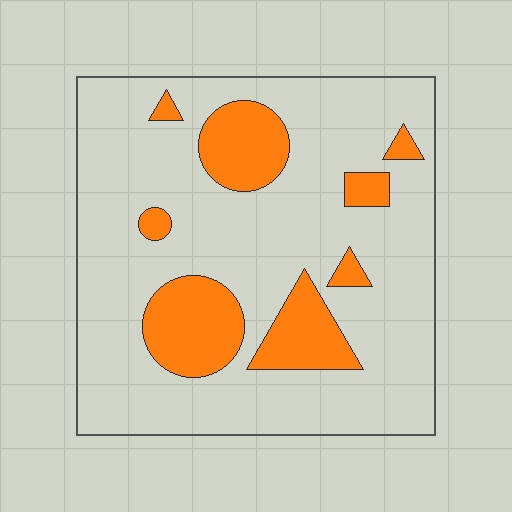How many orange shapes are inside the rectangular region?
8.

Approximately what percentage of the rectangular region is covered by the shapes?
Approximately 20%.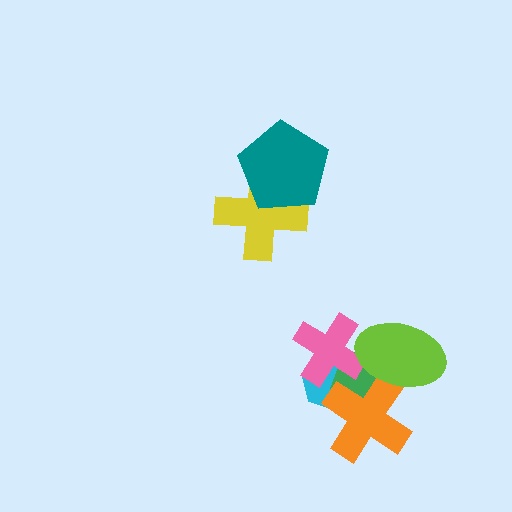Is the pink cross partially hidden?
Yes, it is partially covered by another shape.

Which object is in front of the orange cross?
The lime ellipse is in front of the orange cross.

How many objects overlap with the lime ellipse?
3 objects overlap with the lime ellipse.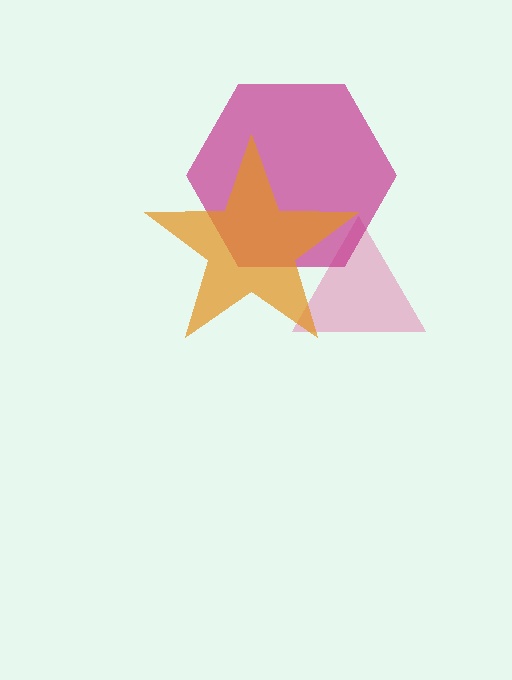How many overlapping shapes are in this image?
There are 3 overlapping shapes in the image.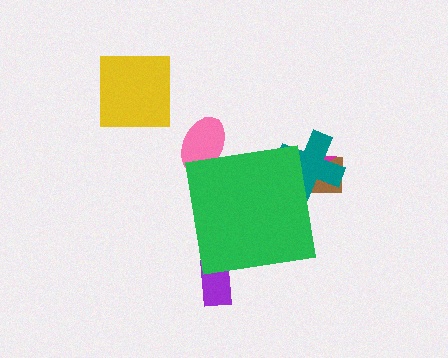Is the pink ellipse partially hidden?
Yes, the pink ellipse is partially hidden behind the green square.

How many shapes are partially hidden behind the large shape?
5 shapes are partially hidden.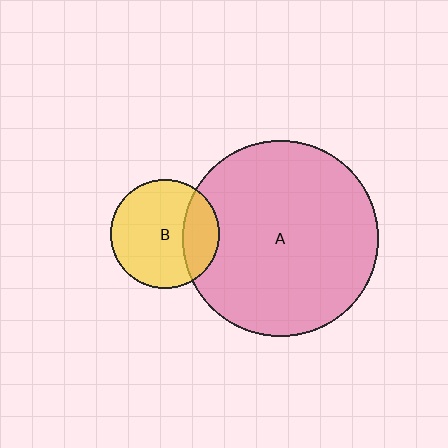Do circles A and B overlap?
Yes.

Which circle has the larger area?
Circle A (pink).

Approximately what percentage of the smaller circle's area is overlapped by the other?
Approximately 25%.